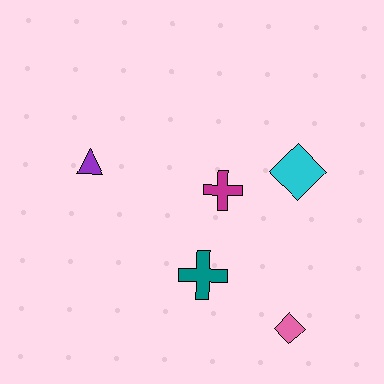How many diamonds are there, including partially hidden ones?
There are 2 diamonds.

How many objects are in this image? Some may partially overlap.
There are 5 objects.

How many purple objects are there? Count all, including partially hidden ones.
There is 1 purple object.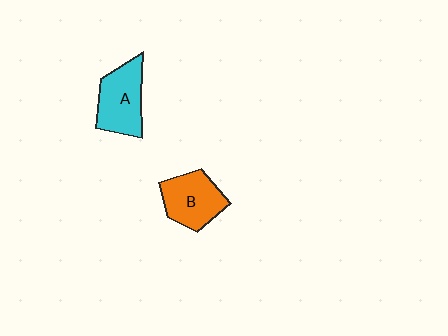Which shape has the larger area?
Shape A (cyan).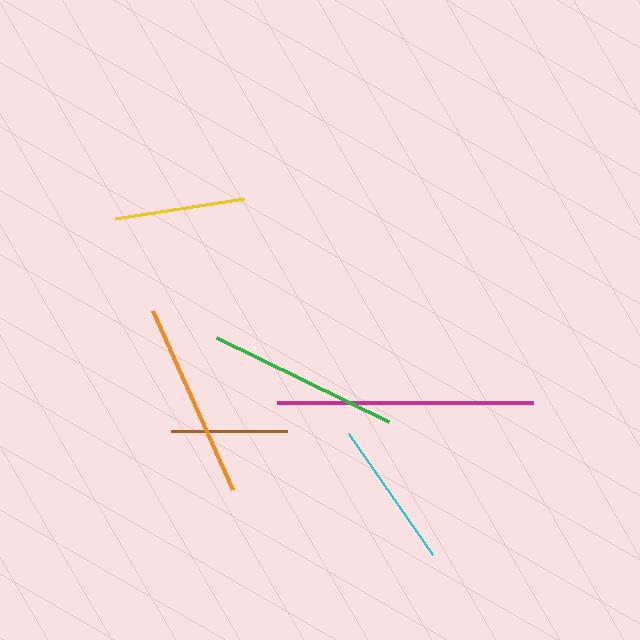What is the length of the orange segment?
The orange segment is approximately 196 pixels long.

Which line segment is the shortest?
The brown line is the shortest at approximately 116 pixels.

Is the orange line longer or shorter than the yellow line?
The orange line is longer than the yellow line.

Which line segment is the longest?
The magenta line is the longest at approximately 256 pixels.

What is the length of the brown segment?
The brown segment is approximately 116 pixels long.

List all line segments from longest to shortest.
From longest to shortest: magenta, orange, green, cyan, yellow, brown.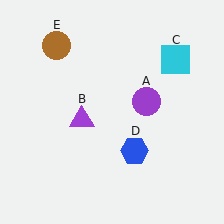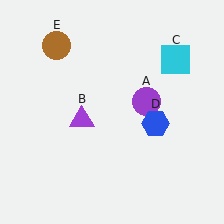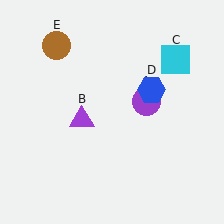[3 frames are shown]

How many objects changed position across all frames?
1 object changed position: blue hexagon (object D).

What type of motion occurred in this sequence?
The blue hexagon (object D) rotated counterclockwise around the center of the scene.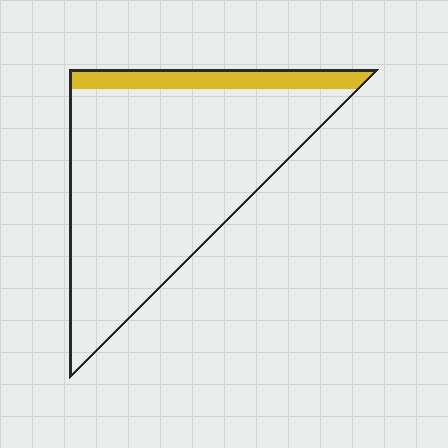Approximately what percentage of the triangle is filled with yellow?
Approximately 10%.